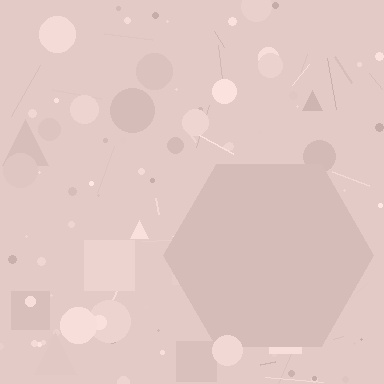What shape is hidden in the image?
A hexagon is hidden in the image.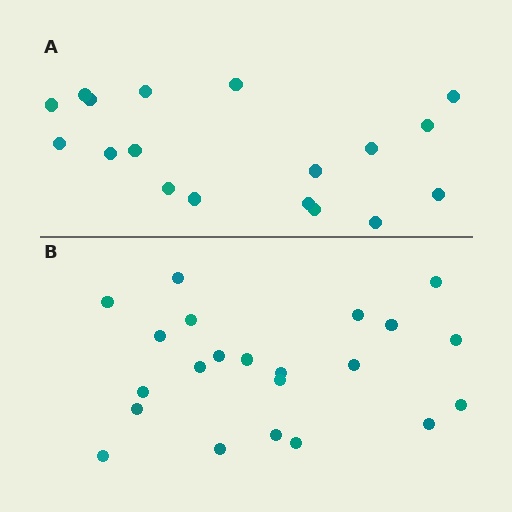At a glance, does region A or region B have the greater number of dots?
Region B (the bottom region) has more dots.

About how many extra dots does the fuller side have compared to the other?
Region B has about 4 more dots than region A.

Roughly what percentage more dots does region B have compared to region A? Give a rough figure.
About 20% more.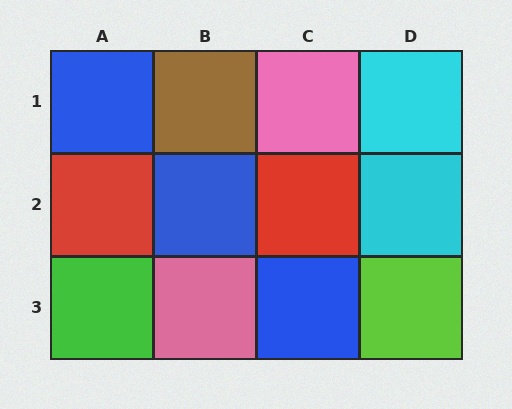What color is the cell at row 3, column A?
Green.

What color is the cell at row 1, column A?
Blue.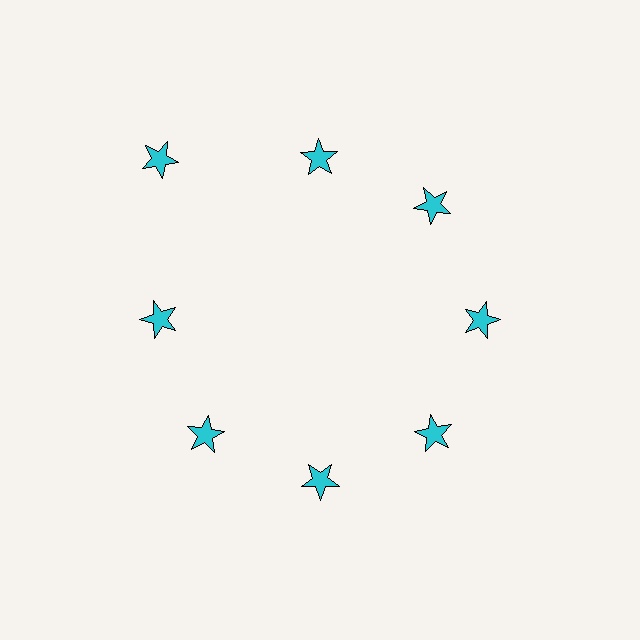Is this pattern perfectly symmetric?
No. The 8 cyan stars are arranged in a ring, but one element near the 10 o'clock position is pushed outward from the center, breaking the 8-fold rotational symmetry.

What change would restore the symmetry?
The symmetry would be restored by moving it inward, back onto the ring so that all 8 stars sit at equal angles and equal distance from the center.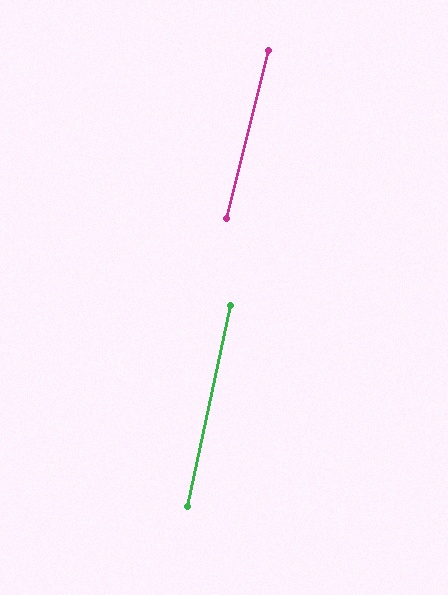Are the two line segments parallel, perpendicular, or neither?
Parallel — their directions differ by only 1.9°.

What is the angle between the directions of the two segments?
Approximately 2 degrees.